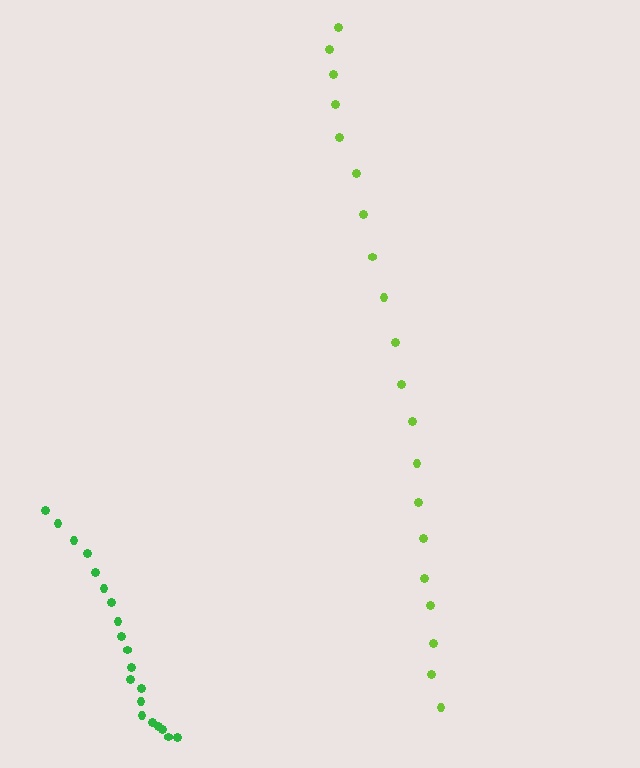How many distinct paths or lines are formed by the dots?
There are 2 distinct paths.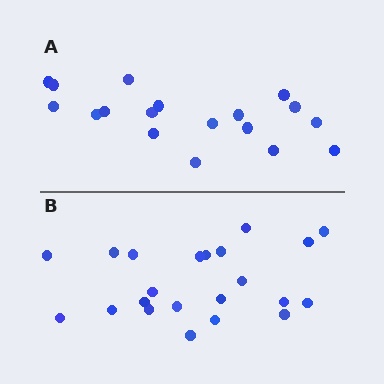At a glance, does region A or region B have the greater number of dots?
Region B (the bottom region) has more dots.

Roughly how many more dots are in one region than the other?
Region B has about 4 more dots than region A.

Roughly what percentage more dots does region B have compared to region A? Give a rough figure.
About 20% more.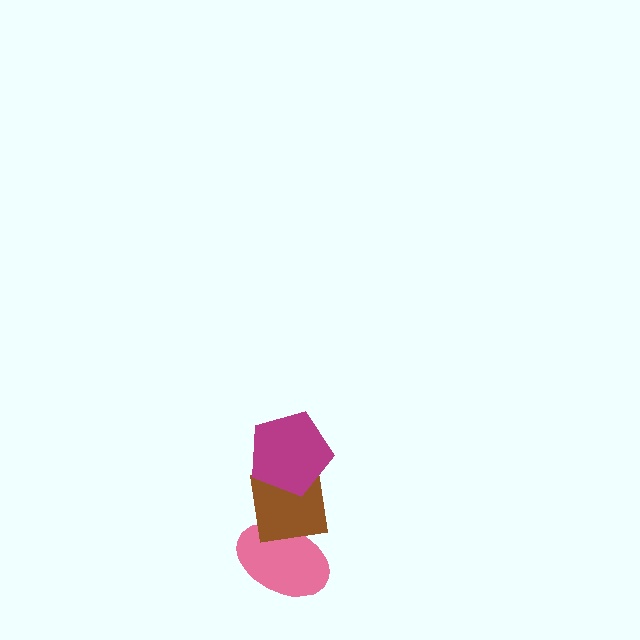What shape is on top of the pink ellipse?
The brown square is on top of the pink ellipse.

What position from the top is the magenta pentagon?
The magenta pentagon is 1st from the top.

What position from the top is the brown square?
The brown square is 2nd from the top.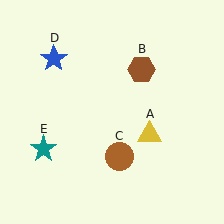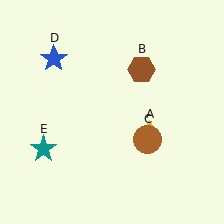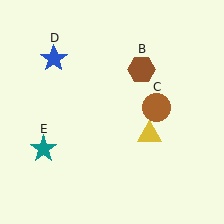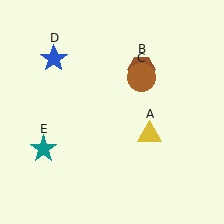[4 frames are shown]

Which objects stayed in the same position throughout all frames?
Yellow triangle (object A) and brown hexagon (object B) and blue star (object D) and teal star (object E) remained stationary.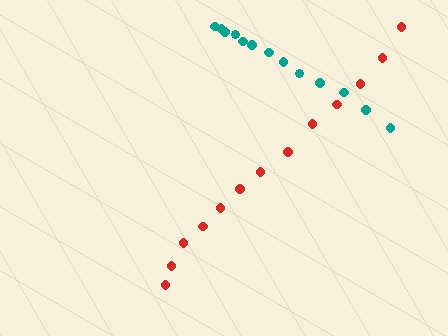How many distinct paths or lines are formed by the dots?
There are 2 distinct paths.